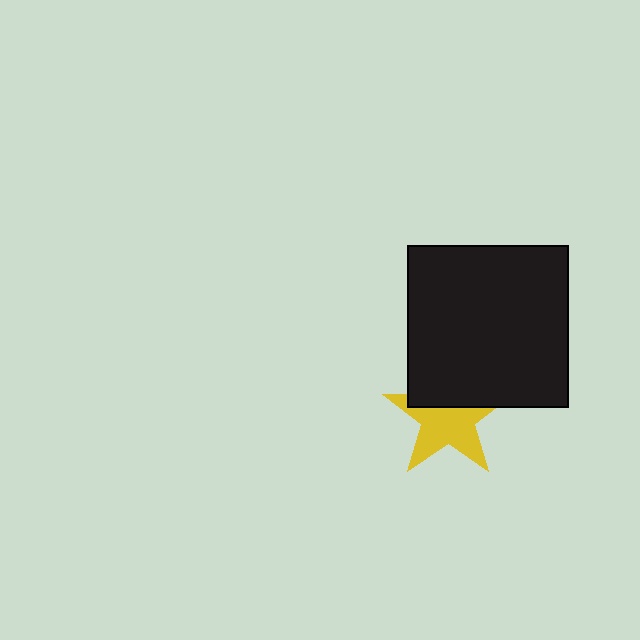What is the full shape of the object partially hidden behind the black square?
The partially hidden object is a yellow star.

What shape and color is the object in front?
The object in front is a black square.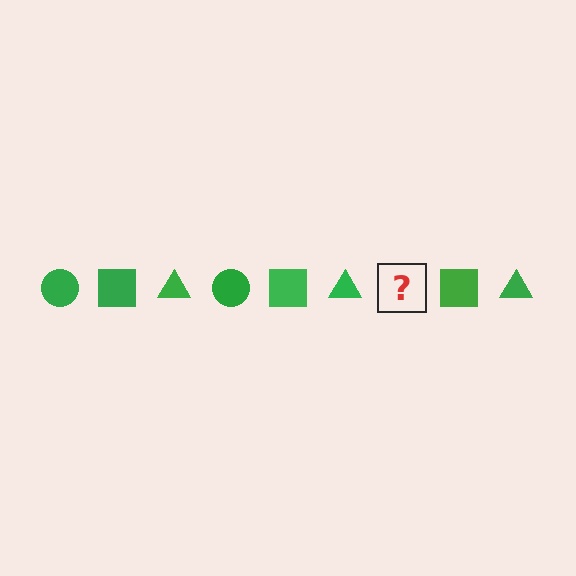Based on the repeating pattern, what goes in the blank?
The blank should be a green circle.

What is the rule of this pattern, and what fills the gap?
The rule is that the pattern cycles through circle, square, triangle shapes in green. The gap should be filled with a green circle.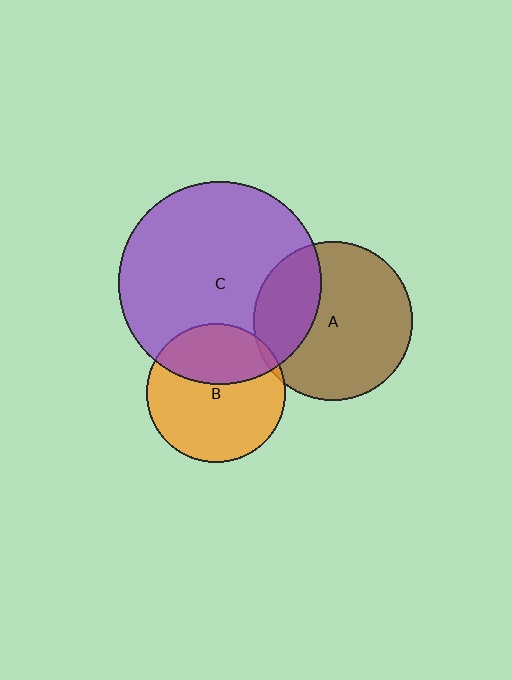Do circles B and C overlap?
Yes.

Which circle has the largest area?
Circle C (purple).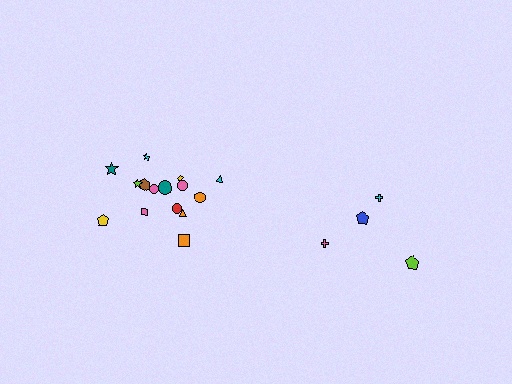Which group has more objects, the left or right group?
The left group.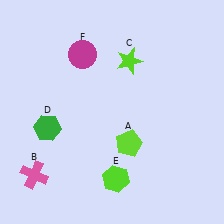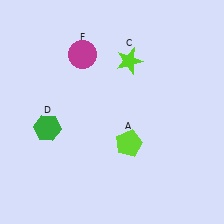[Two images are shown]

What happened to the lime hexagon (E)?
The lime hexagon (E) was removed in Image 2. It was in the bottom-right area of Image 1.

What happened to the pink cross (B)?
The pink cross (B) was removed in Image 2. It was in the bottom-left area of Image 1.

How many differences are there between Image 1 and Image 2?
There are 2 differences between the two images.